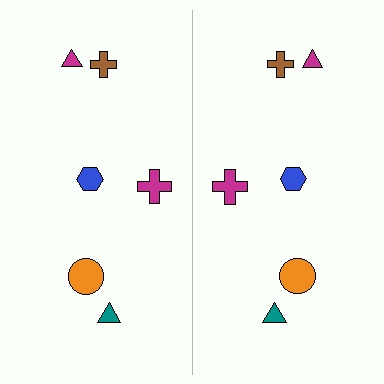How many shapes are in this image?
There are 12 shapes in this image.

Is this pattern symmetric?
Yes, this pattern has bilateral (reflection) symmetry.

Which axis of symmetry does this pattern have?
The pattern has a vertical axis of symmetry running through the center of the image.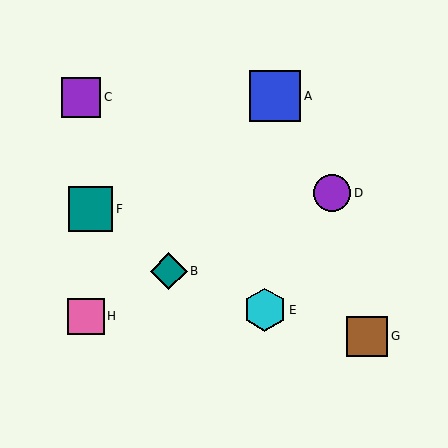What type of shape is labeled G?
Shape G is a brown square.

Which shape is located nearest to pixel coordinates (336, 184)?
The purple circle (labeled D) at (332, 193) is nearest to that location.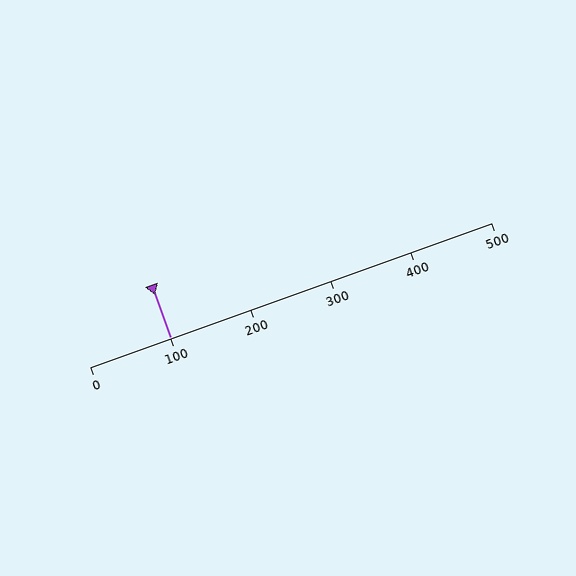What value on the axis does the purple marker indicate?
The marker indicates approximately 100.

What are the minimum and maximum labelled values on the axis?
The axis runs from 0 to 500.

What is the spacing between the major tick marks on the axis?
The major ticks are spaced 100 apart.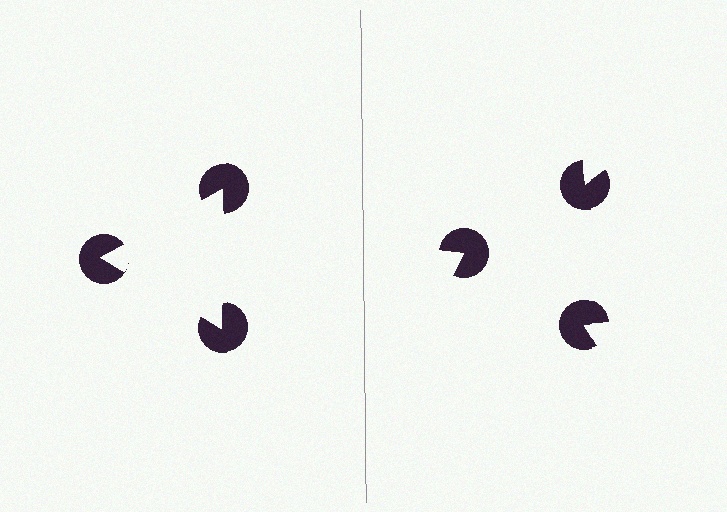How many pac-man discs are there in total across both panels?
6 — 3 on each side.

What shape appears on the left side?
An illusory triangle.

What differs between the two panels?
The pac-man discs are positioned identically on both sides; only the wedge orientations differ. On the left they align to a triangle; on the right they are misaligned.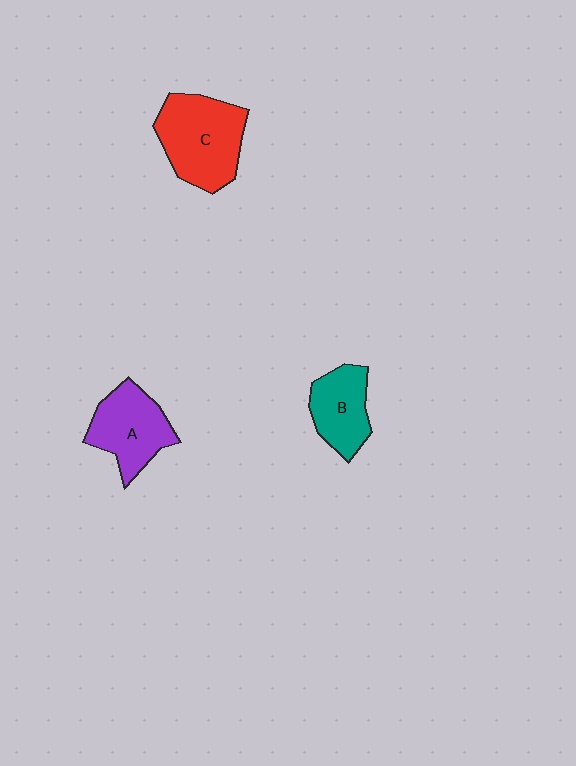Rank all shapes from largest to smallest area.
From largest to smallest: C (red), A (purple), B (teal).